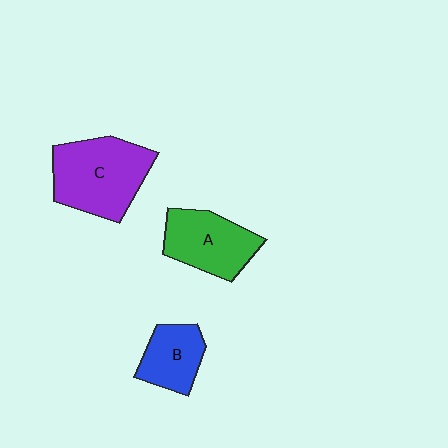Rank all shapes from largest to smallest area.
From largest to smallest: C (purple), A (green), B (blue).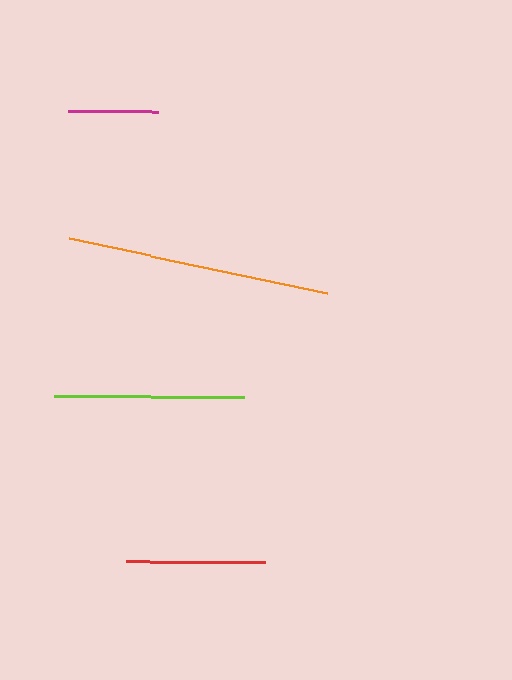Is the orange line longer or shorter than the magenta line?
The orange line is longer than the magenta line.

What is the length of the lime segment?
The lime segment is approximately 189 pixels long.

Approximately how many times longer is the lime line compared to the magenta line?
The lime line is approximately 2.1 times the length of the magenta line.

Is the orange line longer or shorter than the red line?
The orange line is longer than the red line.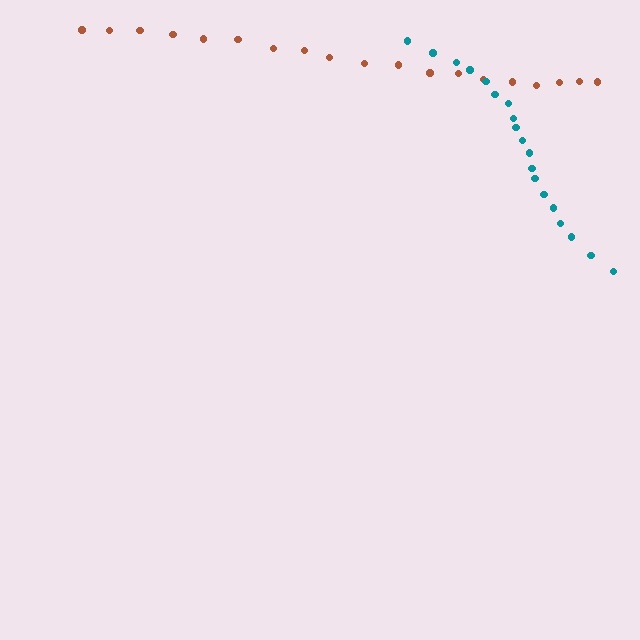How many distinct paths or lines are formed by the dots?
There are 2 distinct paths.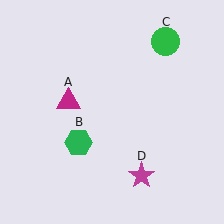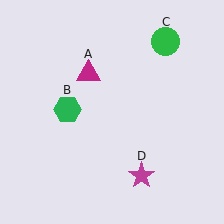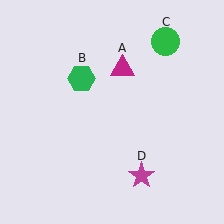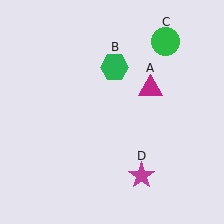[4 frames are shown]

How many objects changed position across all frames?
2 objects changed position: magenta triangle (object A), green hexagon (object B).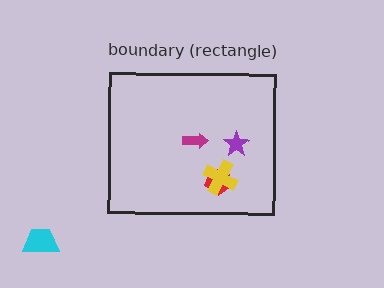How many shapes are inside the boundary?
4 inside, 1 outside.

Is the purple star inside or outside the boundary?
Inside.